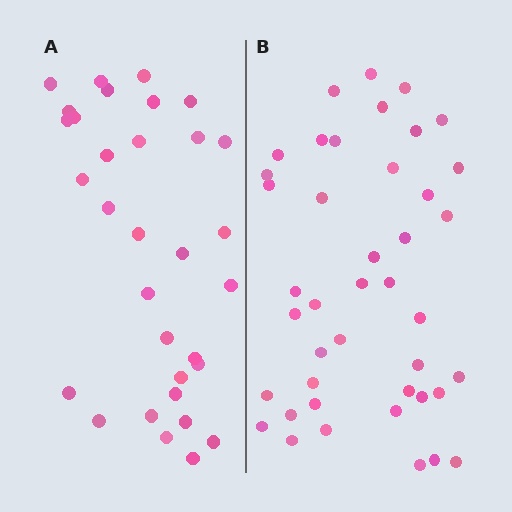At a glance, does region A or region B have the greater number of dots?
Region B (the right region) has more dots.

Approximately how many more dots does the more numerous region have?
Region B has roughly 10 or so more dots than region A.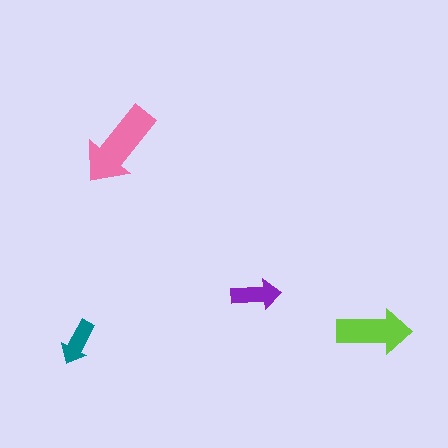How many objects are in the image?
There are 4 objects in the image.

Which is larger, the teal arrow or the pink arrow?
The pink one.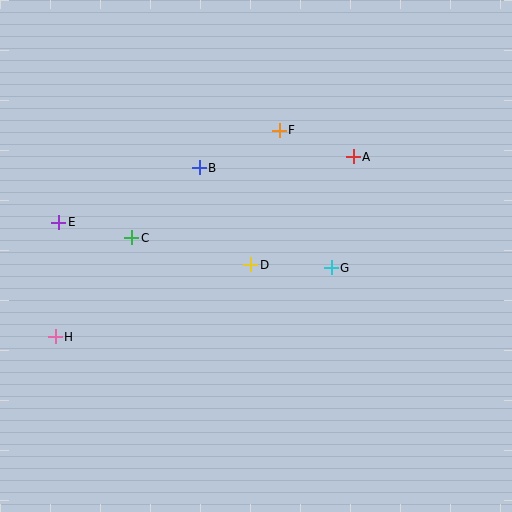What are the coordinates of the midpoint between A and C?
The midpoint between A and C is at (242, 197).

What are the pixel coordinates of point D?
Point D is at (250, 265).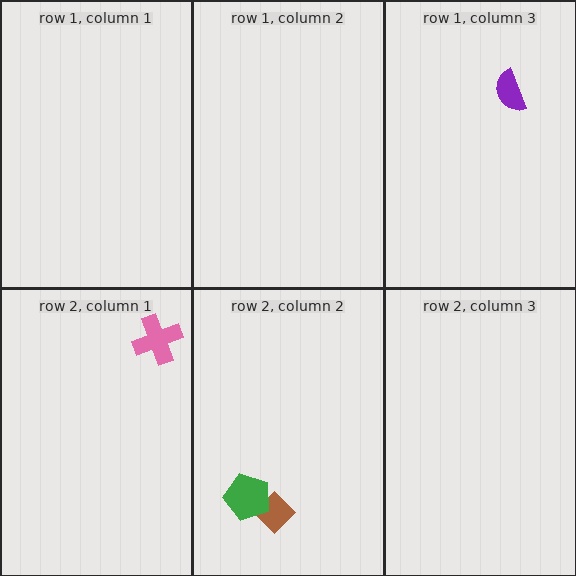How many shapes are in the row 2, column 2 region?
2.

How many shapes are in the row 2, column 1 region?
1.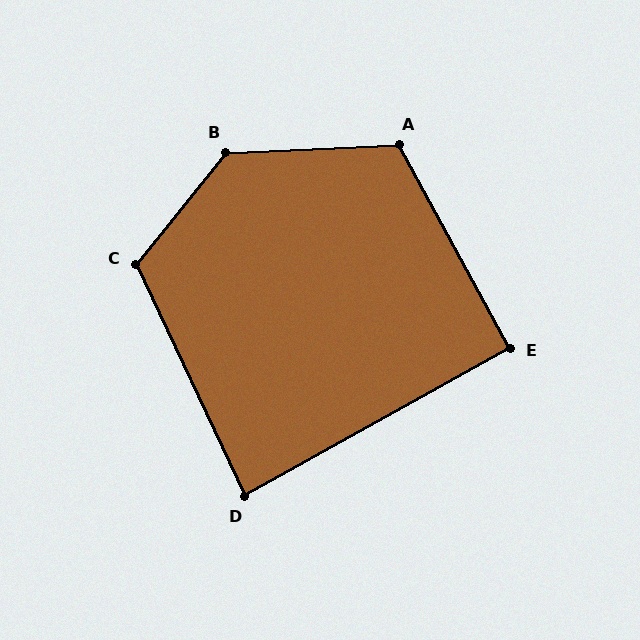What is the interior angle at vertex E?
Approximately 91 degrees (approximately right).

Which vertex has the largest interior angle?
B, at approximately 131 degrees.